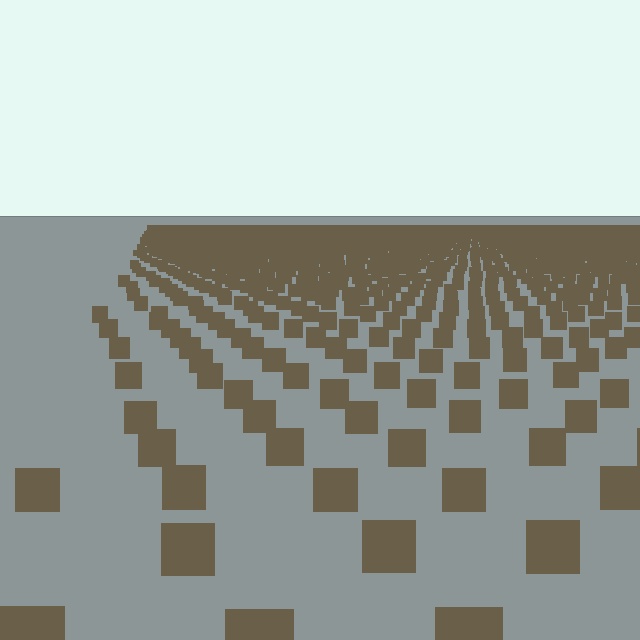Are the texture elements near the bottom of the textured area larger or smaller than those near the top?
Larger. Near the bottom, elements are closer to the viewer and appear at a bigger on-screen size.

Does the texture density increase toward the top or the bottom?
Density increases toward the top.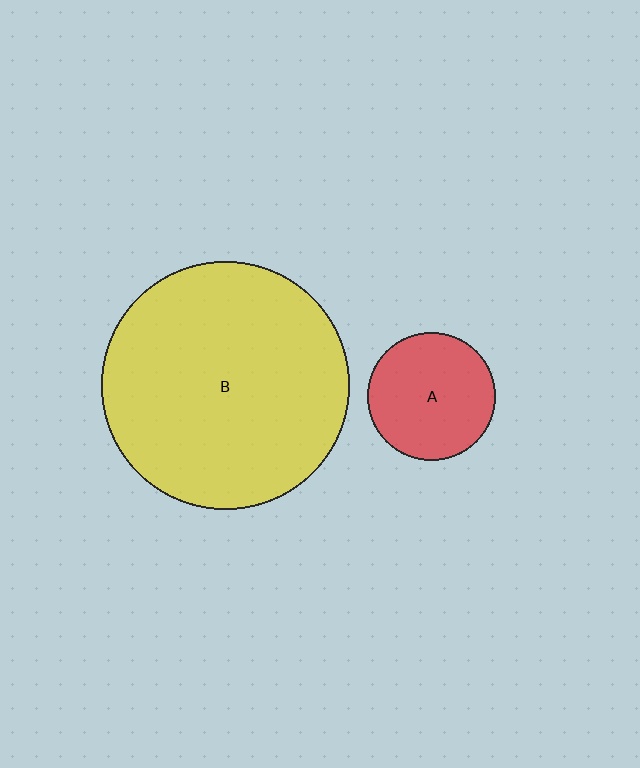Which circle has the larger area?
Circle B (yellow).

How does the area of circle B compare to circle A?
Approximately 3.7 times.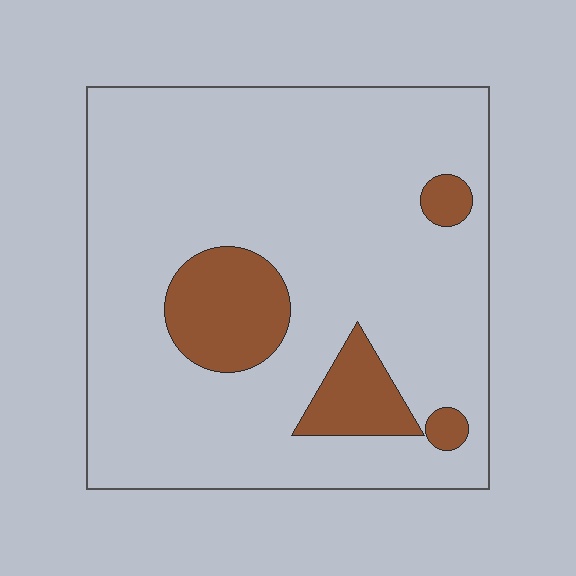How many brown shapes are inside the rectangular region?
4.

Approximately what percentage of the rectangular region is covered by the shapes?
Approximately 15%.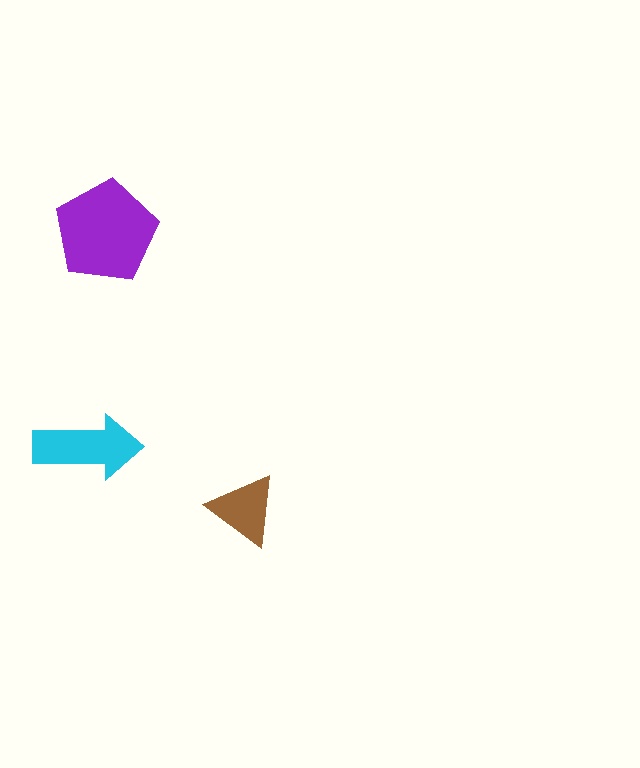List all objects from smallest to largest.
The brown triangle, the cyan arrow, the purple pentagon.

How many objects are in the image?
There are 3 objects in the image.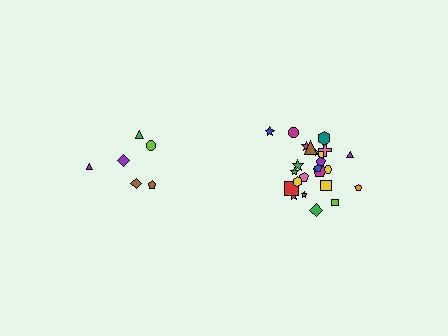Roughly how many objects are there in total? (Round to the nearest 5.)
Roughly 30 objects in total.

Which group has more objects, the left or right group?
The right group.